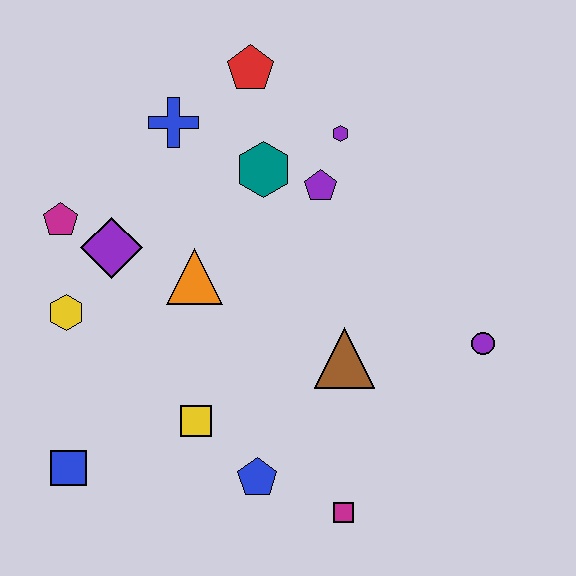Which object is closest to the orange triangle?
The purple diamond is closest to the orange triangle.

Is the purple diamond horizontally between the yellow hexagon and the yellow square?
Yes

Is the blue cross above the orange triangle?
Yes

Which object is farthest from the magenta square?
The red pentagon is farthest from the magenta square.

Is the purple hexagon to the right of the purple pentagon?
Yes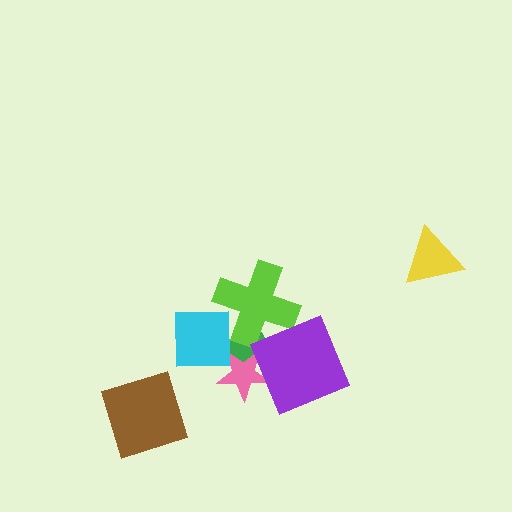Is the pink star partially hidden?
Yes, it is partially covered by another shape.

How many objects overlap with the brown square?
0 objects overlap with the brown square.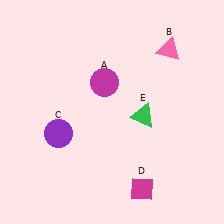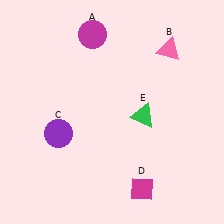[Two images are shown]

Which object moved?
The magenta circle (A) moved up.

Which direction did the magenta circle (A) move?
The magenta circle (A) moved up.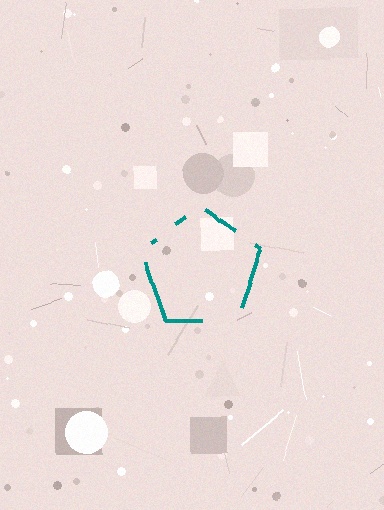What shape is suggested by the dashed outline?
The dashed outline suggests a pentagon.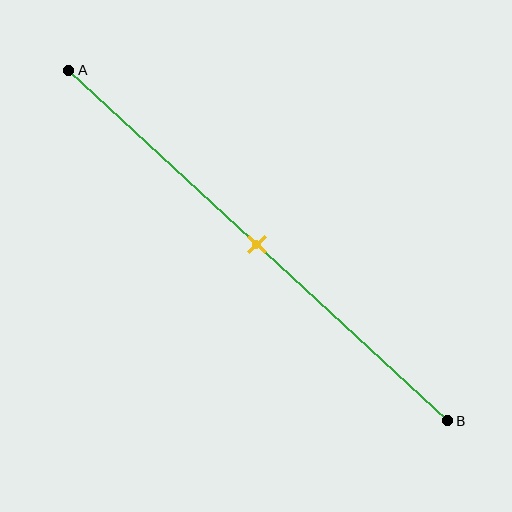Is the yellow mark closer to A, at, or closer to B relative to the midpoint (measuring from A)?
The yellow mark is approximately at the midpoint of segment AB.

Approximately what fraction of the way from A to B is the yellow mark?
The yellow mark is approximately 50% of the way from A to B.